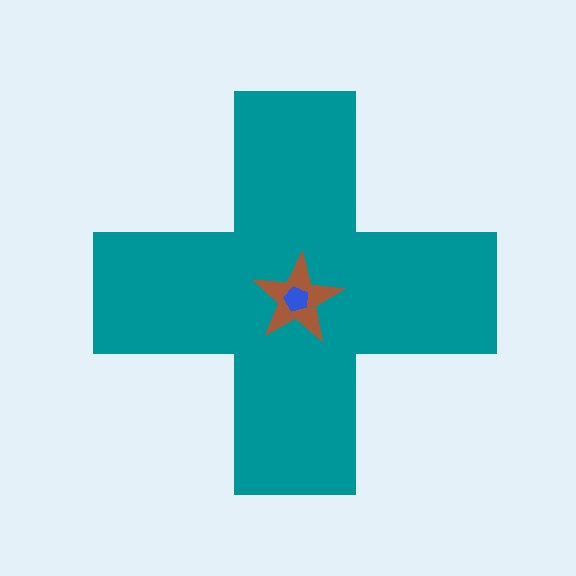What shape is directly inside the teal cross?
The brown star.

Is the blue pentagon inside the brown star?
Yes.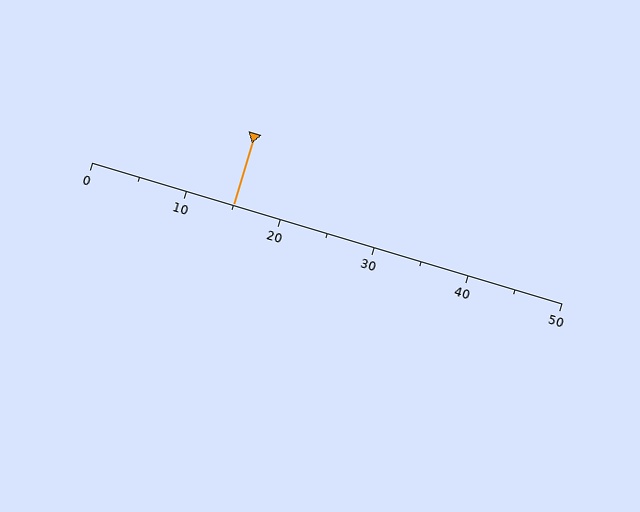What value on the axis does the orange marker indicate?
The marker indicates approximately 15.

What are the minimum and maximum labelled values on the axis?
The axis runs from 0 to 50.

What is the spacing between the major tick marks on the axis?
The major ticks are spaced 10 apart.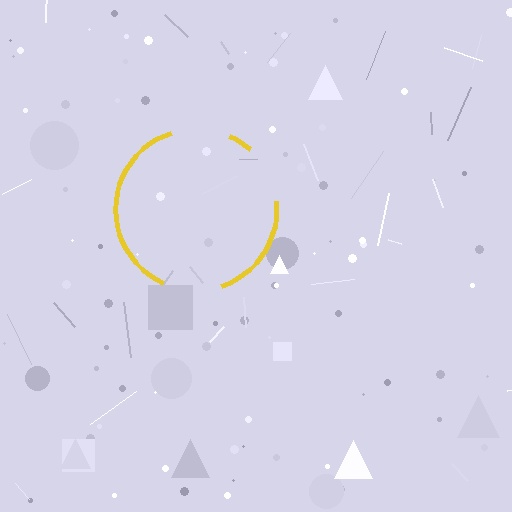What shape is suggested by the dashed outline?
The dashed outline suggests a circle.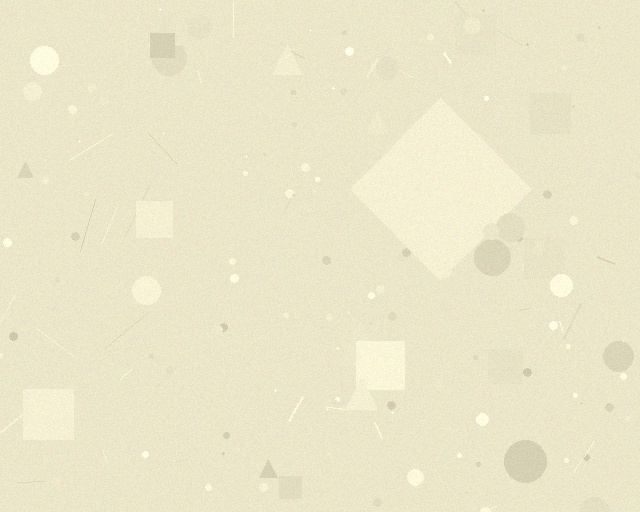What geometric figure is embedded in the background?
A diamond is embedded in the background.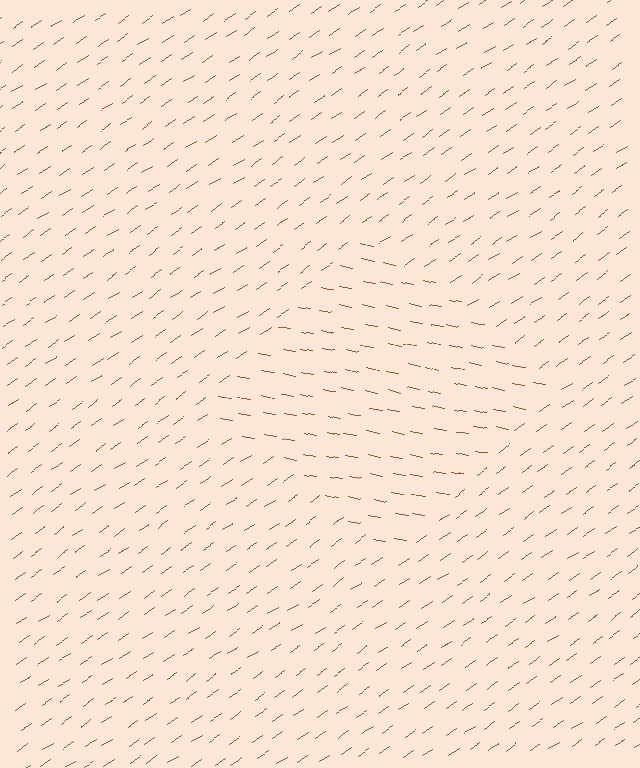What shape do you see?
I see a diamond.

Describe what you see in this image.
The image is filled with small brown line segments. A diamond region in the image has lines oriented differently from the surrounding lines, creating a visible texture boundary.